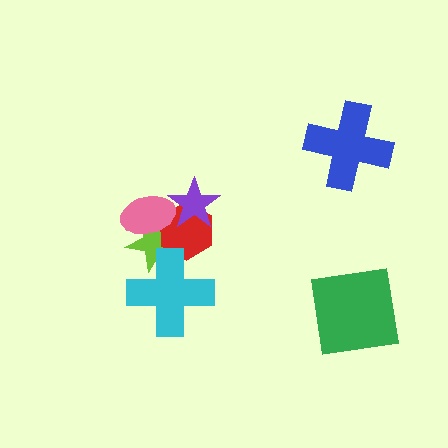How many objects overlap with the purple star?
2 objects overlap with the purple star.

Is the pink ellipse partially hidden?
Yes, it is partially covered by another shape.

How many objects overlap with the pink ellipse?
3 objects overlap with the pink ellipse.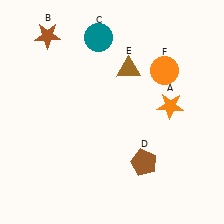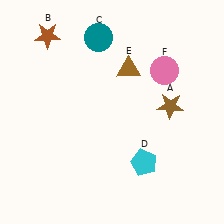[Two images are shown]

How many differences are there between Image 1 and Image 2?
There are 3 differences between the two images.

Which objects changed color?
A changed from orange to brown. D changed from brown to cyan. F changed from orange to pink.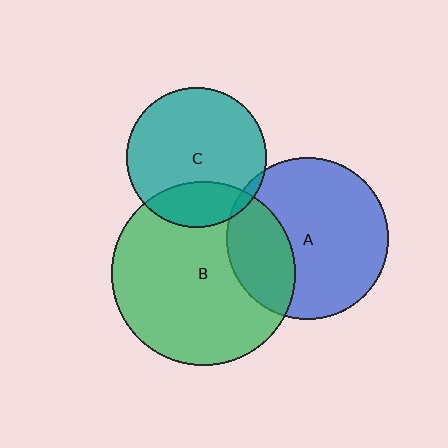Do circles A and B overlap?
Yes.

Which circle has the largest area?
Circle B (green).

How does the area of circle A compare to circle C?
Approximately 1.3 times.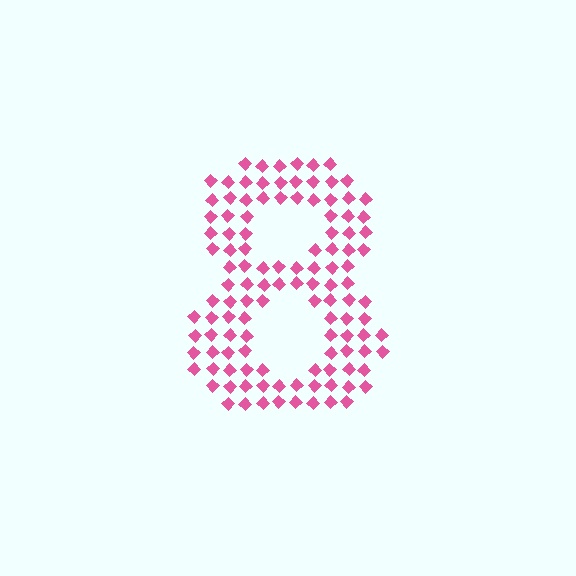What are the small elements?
The small elements are diamonds.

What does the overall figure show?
The overall figure shows the digit 8.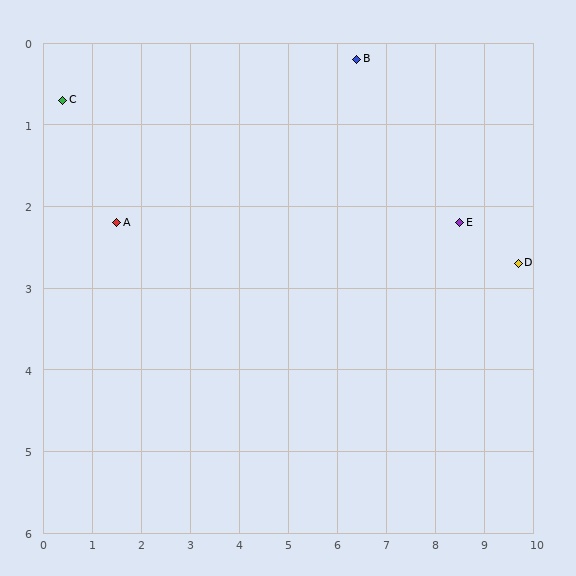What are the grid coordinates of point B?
Point B is at approximately (6.4, 0.2).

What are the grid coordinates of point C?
Point C is at approximately (0.4, 0.7).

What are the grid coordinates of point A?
Point A is at approximately (1.5, 2.2).